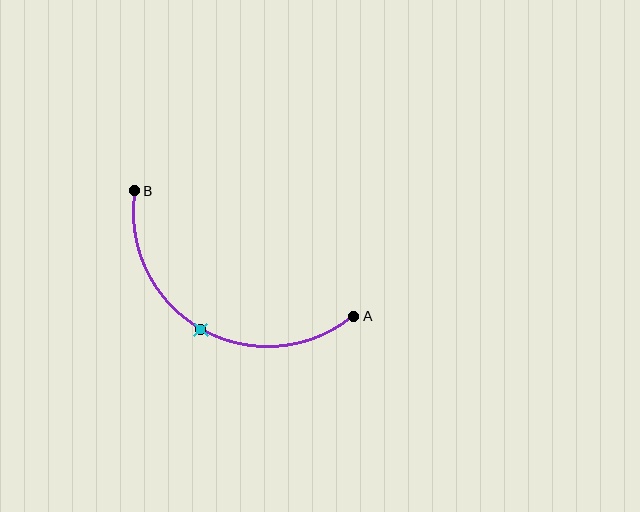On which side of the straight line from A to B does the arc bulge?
The arc bulges below the straight line connecting A and B.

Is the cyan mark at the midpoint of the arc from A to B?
Yes. The cyan mark lies on the arc at equal arc-length from both A and B — it is the arc midpoint.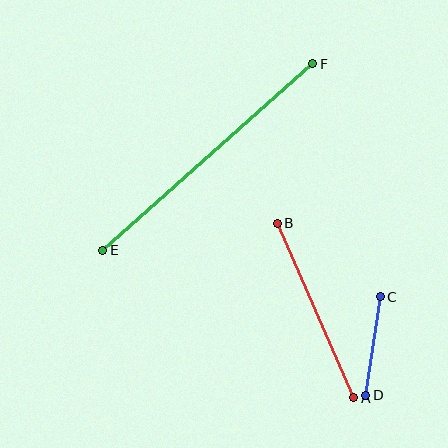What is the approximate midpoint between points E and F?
The midpoint is at approximately (208, 157) pixels.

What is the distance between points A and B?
The distance is approximately 190 pixels.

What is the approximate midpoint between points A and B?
The midpoint is at approximately (316, 310) pixels.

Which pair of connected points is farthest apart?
Points E and F are farthest apart.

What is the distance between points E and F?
The distance is approximately 281 pixels.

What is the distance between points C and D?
The distance is approximately 100 pixels.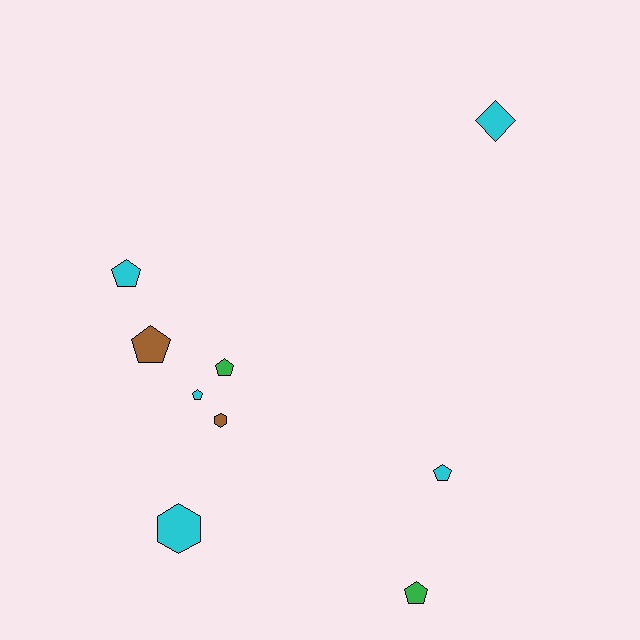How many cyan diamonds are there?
There is 1 cyan diamond.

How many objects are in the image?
There are 9 objects.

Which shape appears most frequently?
Pentagon, with 6 objects.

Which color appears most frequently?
Cyan, with 5 objects.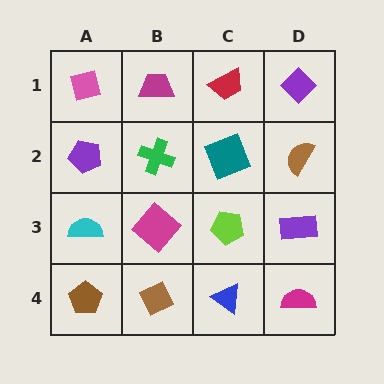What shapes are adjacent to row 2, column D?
A purple diamond (row 1, column D), a purple rectangle (row 3, column D), a teal square (row 2, column C).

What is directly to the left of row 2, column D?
A teal square.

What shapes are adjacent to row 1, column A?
A purple pentagon (row 2, column A), a magenta trapezoid (row 1, column B).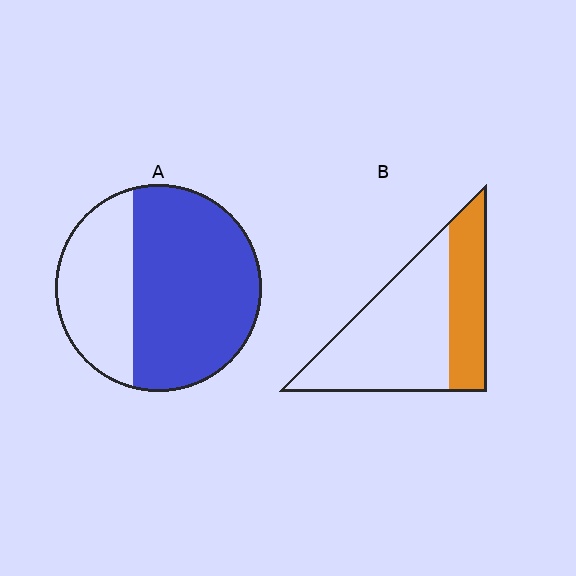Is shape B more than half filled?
No.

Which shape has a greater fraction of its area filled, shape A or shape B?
Shape A.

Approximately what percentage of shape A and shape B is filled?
A is approximately 65% and B is approximately 35%.